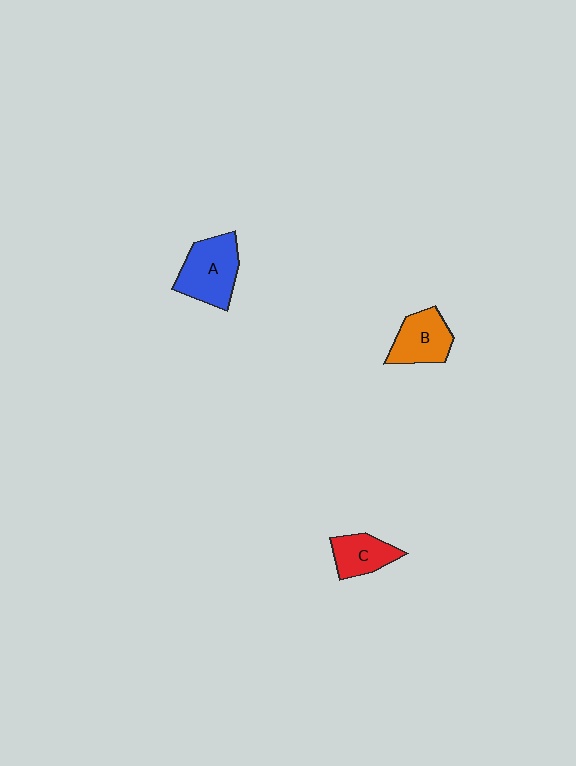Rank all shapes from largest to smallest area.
From largest to smallest: A (blue), B (orange), C (red).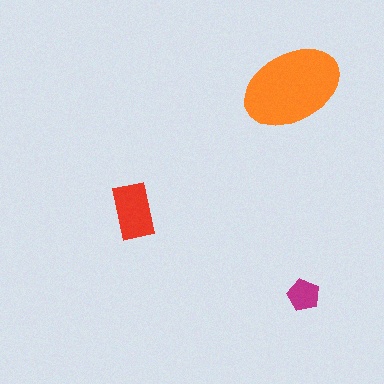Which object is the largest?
The orange ellipse.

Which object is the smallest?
The magenta pentagon.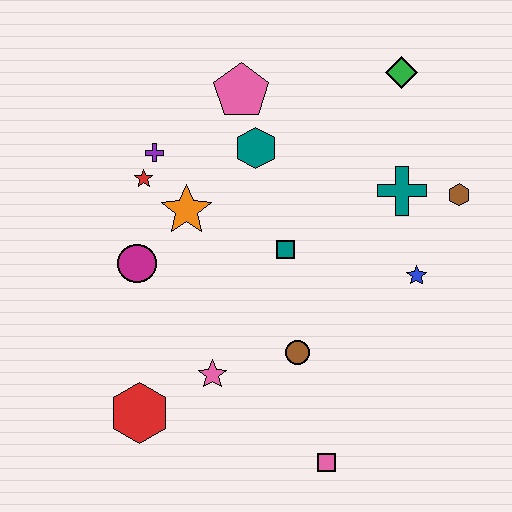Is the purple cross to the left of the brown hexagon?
Yes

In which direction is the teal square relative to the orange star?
The teal square is to the right of the orange star.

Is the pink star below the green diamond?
Yes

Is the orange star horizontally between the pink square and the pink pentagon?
No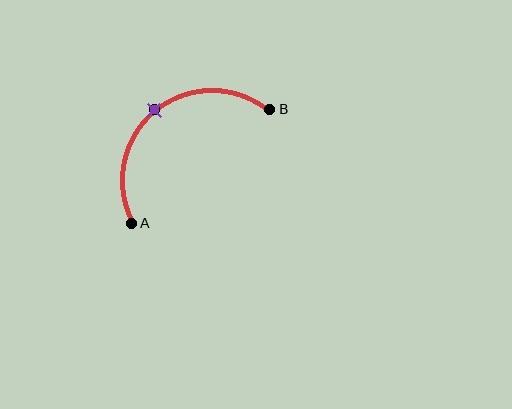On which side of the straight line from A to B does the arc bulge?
The arc bulges above and to the left of the straight line connecting A and B.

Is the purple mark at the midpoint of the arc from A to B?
Yes. The purple mark lies on the arc at equal arc-length from both A and B — it is the arc midpoint.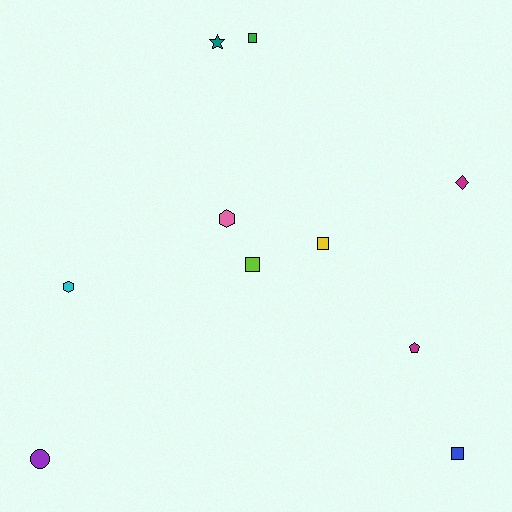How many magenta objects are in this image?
There are 2 magenta objects.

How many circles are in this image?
There is 1 circle.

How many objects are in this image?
There are 10 objects.